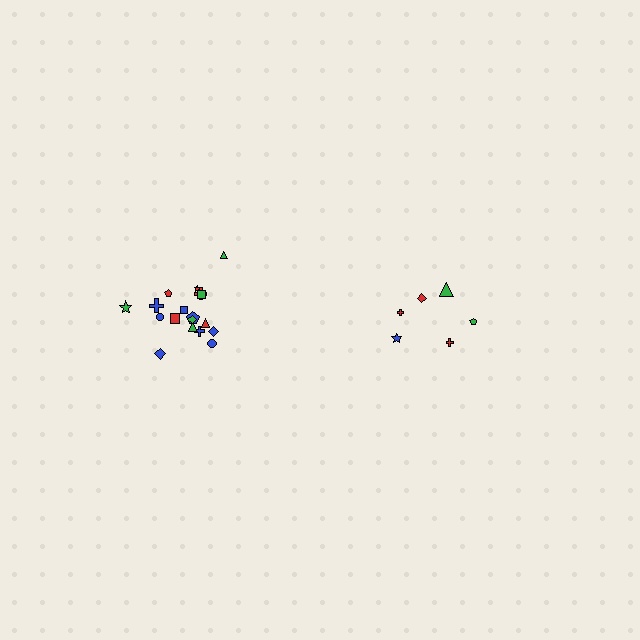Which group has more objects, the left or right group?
The left group.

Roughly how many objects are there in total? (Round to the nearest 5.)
Roughly 25 objects in total.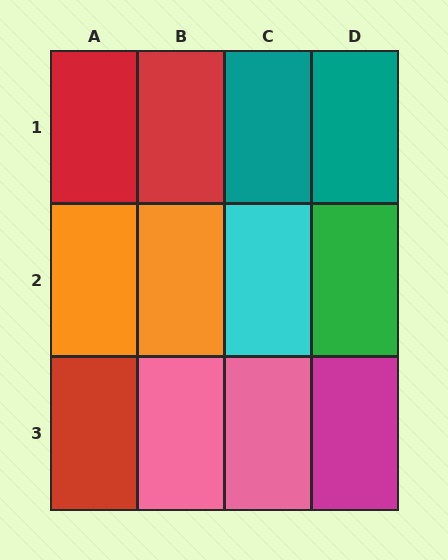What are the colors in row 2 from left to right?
Orange, orange, cyan, green.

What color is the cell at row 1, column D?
Teal.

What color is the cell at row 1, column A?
Red.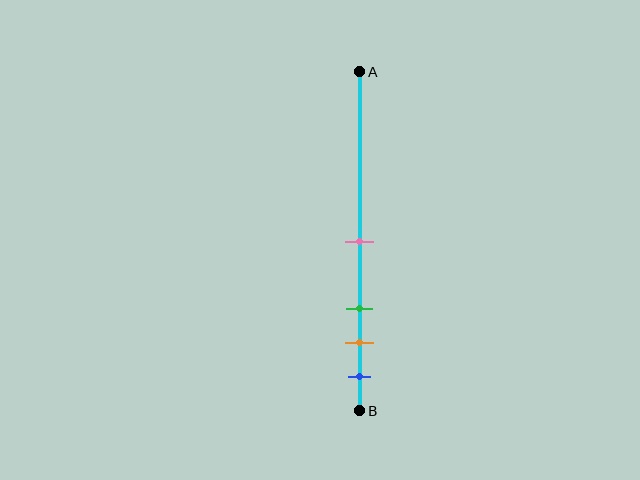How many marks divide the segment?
There are 4 marks dividing the segment.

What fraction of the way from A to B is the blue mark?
The blue mark is approximately 90% (0.9) of the way from A to B.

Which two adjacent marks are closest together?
The orange and blue marks are the closest adjacent pair.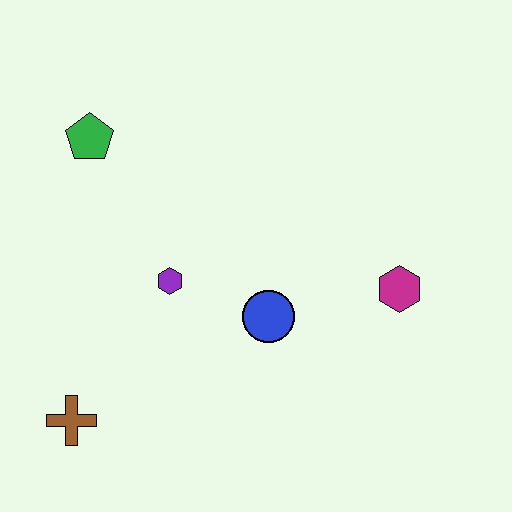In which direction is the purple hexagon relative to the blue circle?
The purple hexagon is to the left of the blue circle.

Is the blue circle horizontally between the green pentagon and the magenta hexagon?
Yes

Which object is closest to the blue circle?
The purple hexagon is closest to the blue circle.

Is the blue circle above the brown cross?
Yes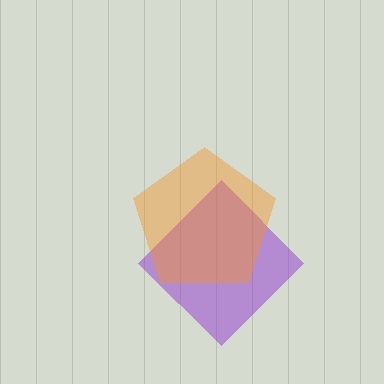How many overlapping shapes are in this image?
There are 2 overlapping shapes in the image.